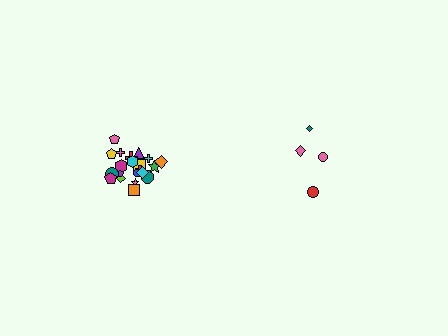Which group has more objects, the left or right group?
The left group.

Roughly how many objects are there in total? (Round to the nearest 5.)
Roughly 30 objects in total.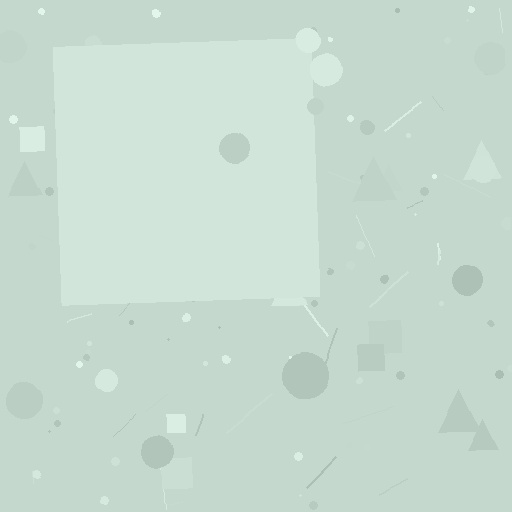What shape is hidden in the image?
A square is hidden in the image.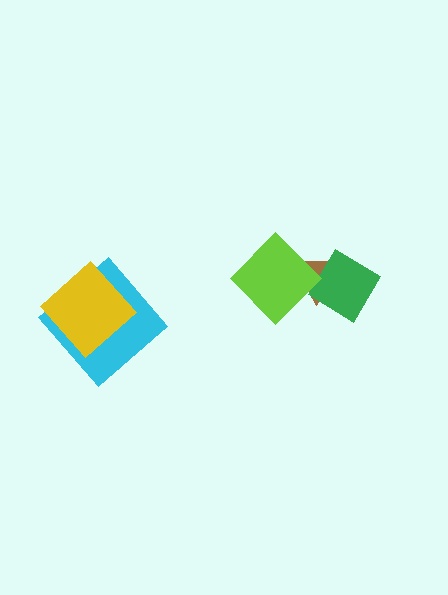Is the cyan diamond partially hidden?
Yes, it is partially covered by another shape.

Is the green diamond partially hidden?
No, no other shape covers it.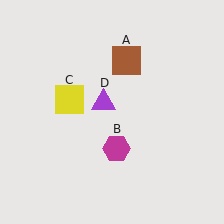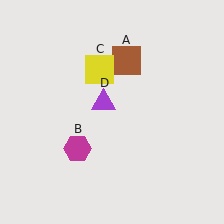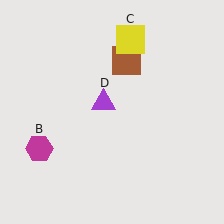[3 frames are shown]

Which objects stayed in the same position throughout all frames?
Brown square (object A) and purple triangle (object D) remained stationary.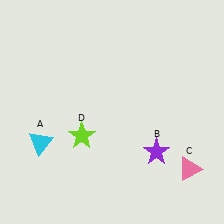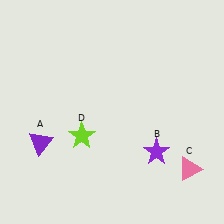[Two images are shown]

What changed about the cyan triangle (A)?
In Image 1, A is cyan. In Image 2, it changed to purple.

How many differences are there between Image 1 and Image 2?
There is 1 difference between the two images.